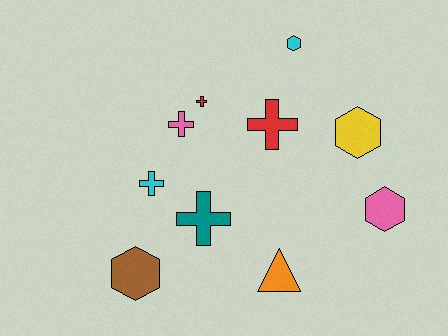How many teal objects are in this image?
There is 1 teal object.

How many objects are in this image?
There are 10 objects.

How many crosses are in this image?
There are 5 crosses.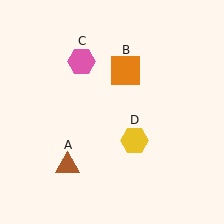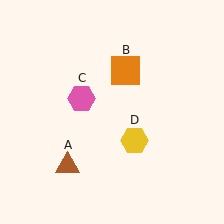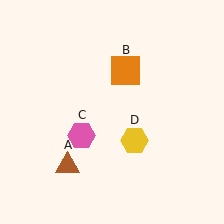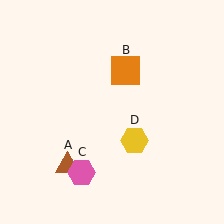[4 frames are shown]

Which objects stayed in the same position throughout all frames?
Brown triangle (object A) and orange square (object B) and yellow hexagon (object D) remained stationary.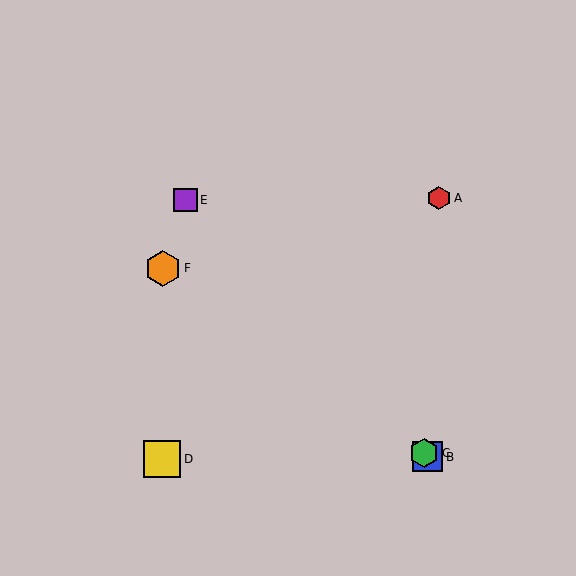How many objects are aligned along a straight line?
3 objects (B, C, E) are aligned along a straight line.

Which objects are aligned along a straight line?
Objects B, C, E are aligned along a straight line.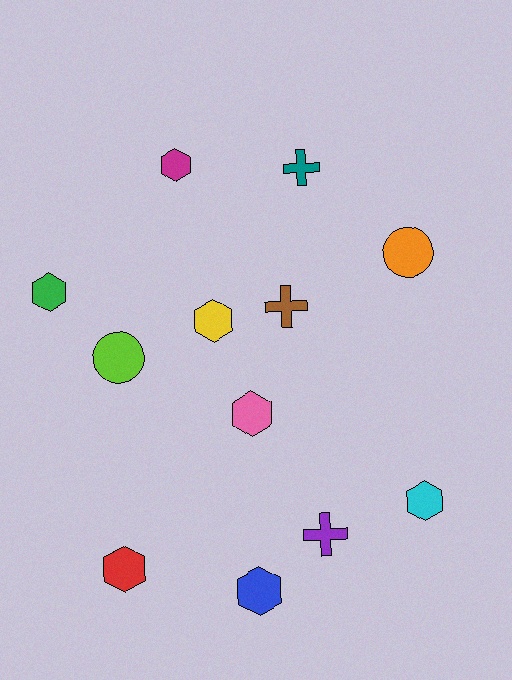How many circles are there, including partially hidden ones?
There are 2 circles.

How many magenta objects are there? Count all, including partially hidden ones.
There is 1 magenta object.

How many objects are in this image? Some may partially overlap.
There are 12 objects.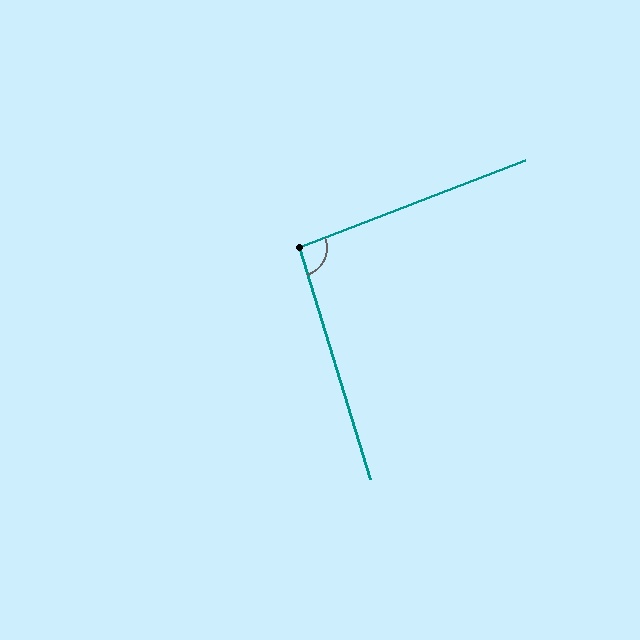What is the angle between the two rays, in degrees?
Approximately 94 degrees.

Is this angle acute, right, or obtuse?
It is approximately a right angle.